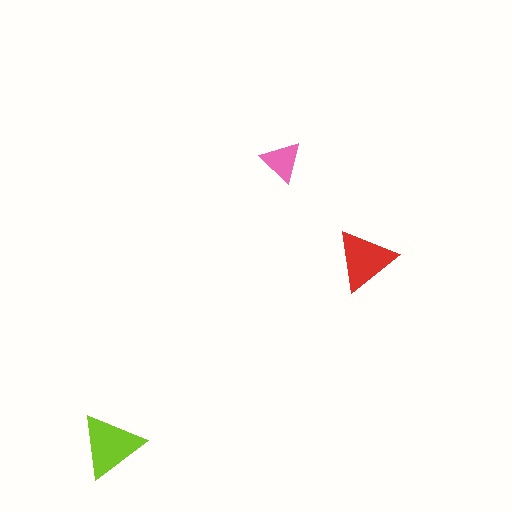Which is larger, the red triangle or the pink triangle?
The red one.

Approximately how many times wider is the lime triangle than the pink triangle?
About 1.5 times wider.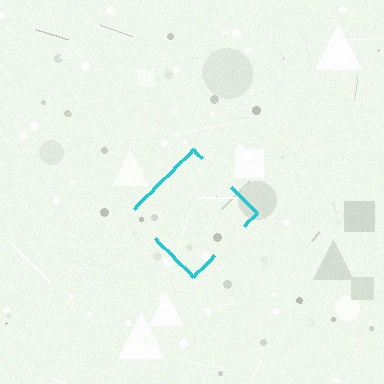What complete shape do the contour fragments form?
The contour fragments form a diamond.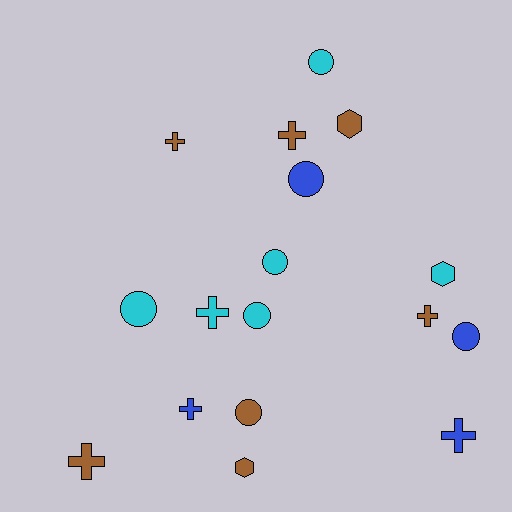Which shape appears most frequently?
Circle, with 7 objects.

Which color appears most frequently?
Brown, with 7 objects.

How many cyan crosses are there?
There is 1 cyan cross.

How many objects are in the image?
There are 17 objects.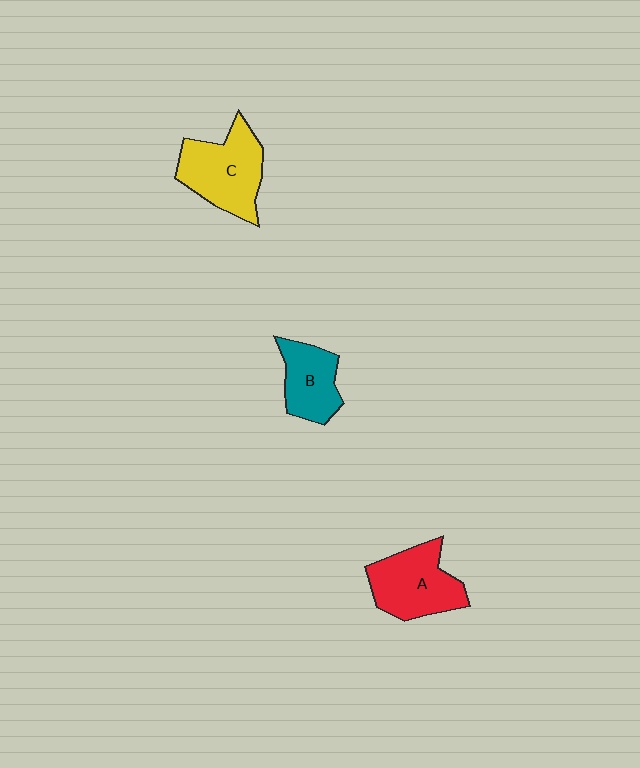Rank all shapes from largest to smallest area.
From largest to smallest: C (yellow), A (red), B (teal).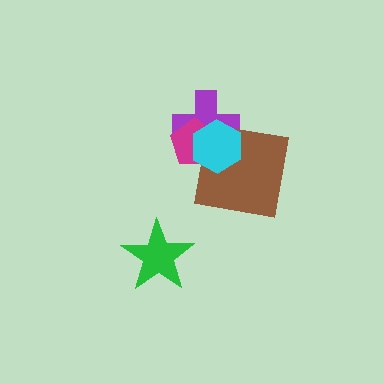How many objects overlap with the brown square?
3 objects overlap with the brown square.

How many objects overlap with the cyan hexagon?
3 objects overlap with the cyan hexagon.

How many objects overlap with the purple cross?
3 objects overlap with the purple cross.